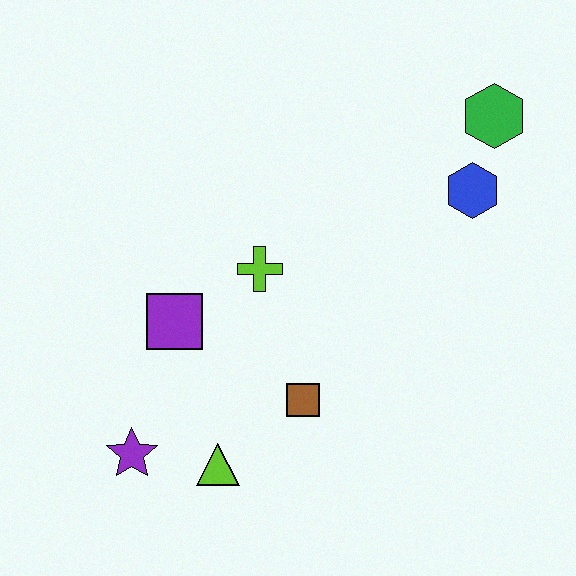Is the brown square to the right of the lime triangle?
Yes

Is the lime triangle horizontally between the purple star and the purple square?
No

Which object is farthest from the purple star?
The green hexagon is farthest from the purple star.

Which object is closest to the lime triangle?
The purple star is closest to the lime triangle.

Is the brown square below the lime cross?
Yes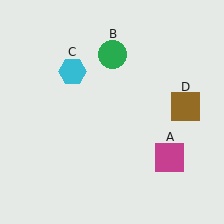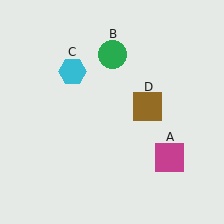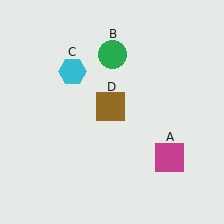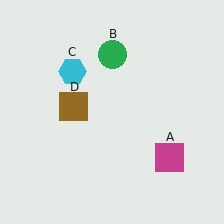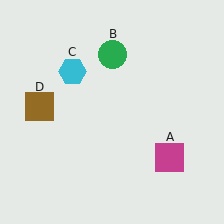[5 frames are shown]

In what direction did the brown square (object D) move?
The brown square (object D) moved left.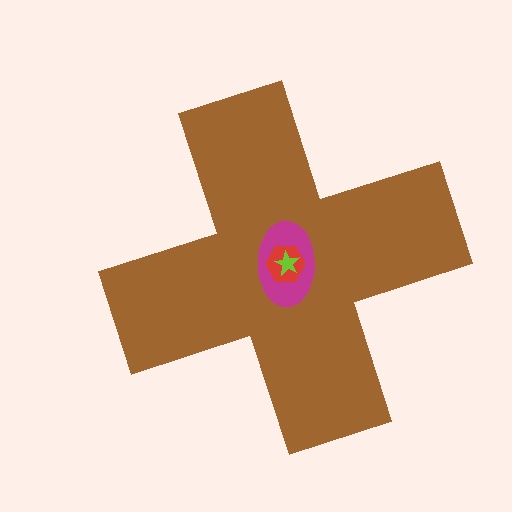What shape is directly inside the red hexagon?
The lime star.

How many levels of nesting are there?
4.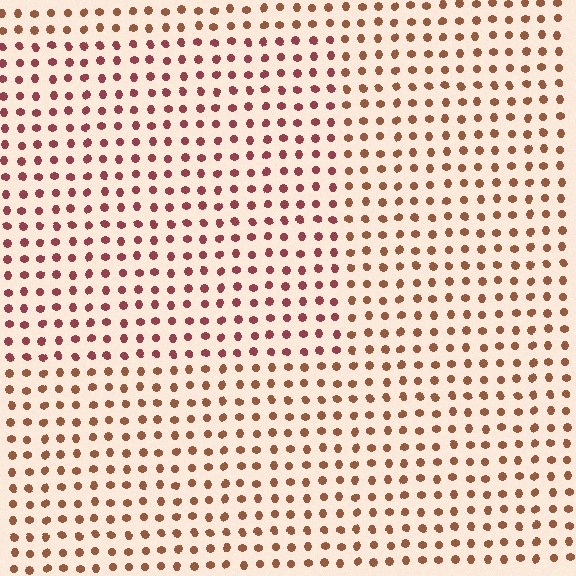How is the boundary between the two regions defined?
The boundary is defined purely by a slight shift in hue (about 28 degrees). Spacing, size, and orientation are identical on both sides.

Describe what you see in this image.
The image is filled with small brown elements in a uniform arrangement. A rectangle-shaped region is visible where the elements are tinted to a slightly different hue, forming a subtle color boundary.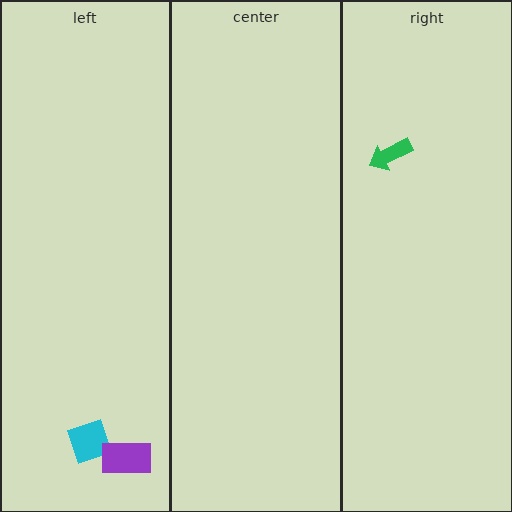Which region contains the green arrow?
The right region.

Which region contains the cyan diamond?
The left region.